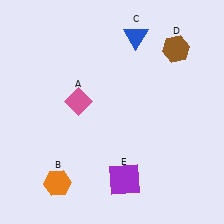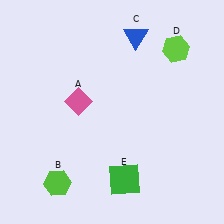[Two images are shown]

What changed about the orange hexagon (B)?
In Image 1, B is orange. In Image 2, it changed to lime.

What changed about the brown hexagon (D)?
In Image 1, D is brown. In Image 2, it changed to lime.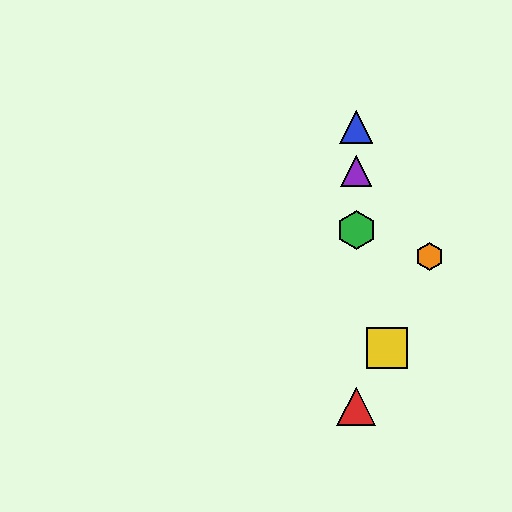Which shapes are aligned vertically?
The red triangle, the blue triangle, the green hexagon, the purple triangle are aligned vertically.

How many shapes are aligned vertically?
4 shapes (the red triangle, the blue triangle, the green hexagon, the purple triangle) are aligned vertically.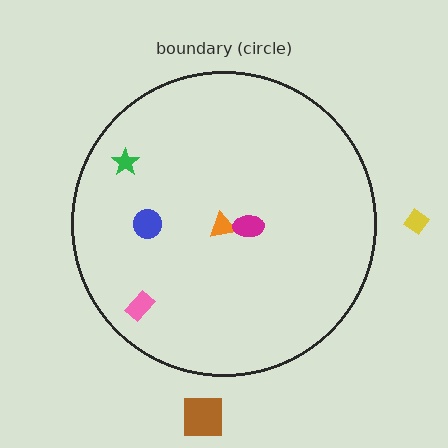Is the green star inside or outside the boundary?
Inside.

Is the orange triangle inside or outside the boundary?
Inside.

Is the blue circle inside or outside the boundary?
Inside.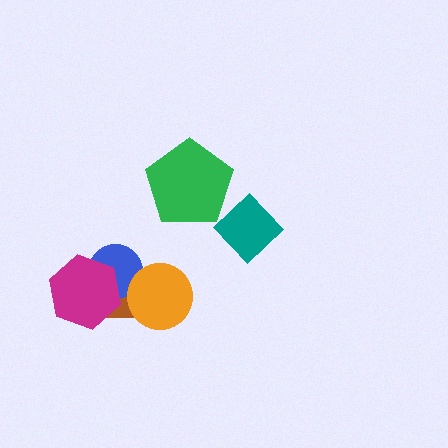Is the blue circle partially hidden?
Yes, it is partially covered by another shape.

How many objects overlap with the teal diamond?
0 objects overlap with the teal diamond.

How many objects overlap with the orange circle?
2 objects overlap with the orange circle.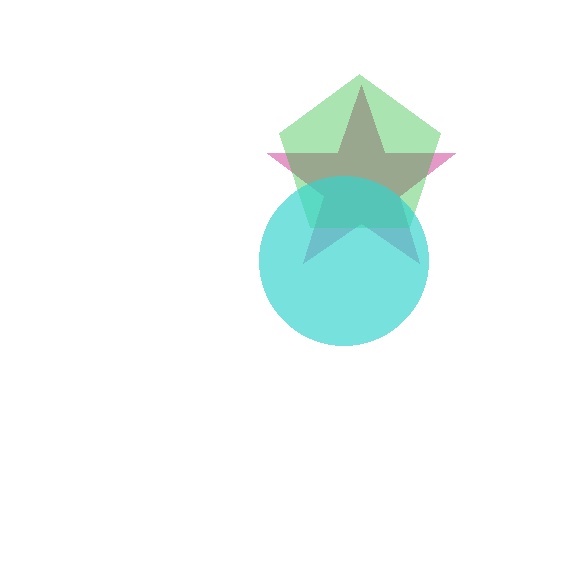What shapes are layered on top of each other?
The layered shapes are: a magenta star, a green pentagon, a cyan circle.